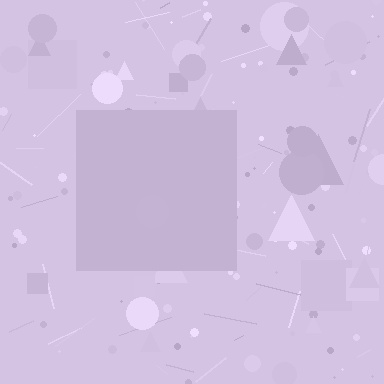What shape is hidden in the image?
A square is hidden in the image.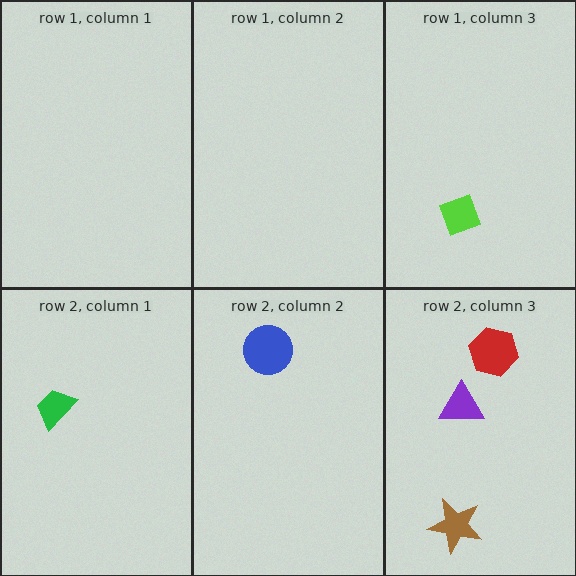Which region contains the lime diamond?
The row 1, column 3 region.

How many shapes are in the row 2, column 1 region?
1.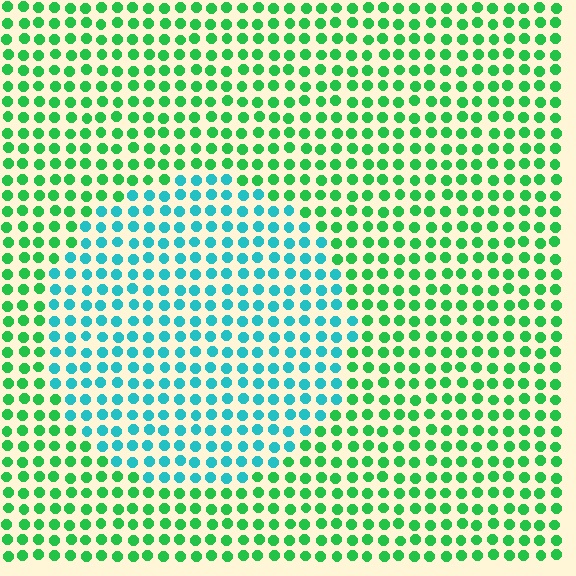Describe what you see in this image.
The image is filled with small green elements in a uniform arrangement. A circle-shaped region is visible where the elements are tinted to a slightly different hue, forming a subtle color boundary.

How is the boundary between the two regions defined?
The boundary is defined purely by a slight shift in hue (about 47 degrees). Spacing, size, and orientation are identical on both sides.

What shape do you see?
I see a circle.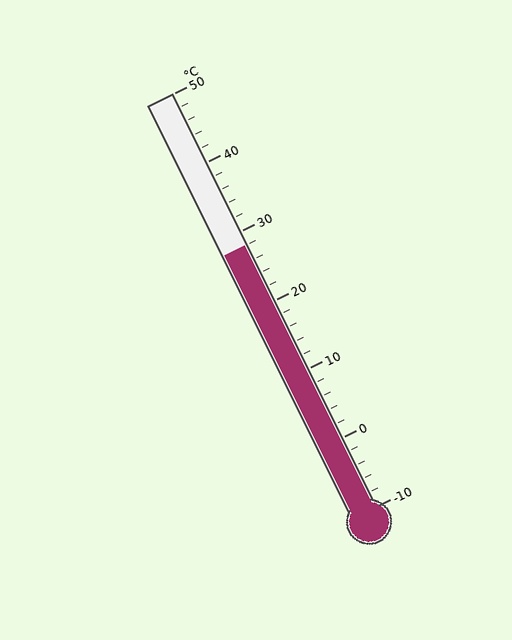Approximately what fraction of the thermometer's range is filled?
The thermometer is filled to approximately 65% of its range.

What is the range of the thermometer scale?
The thermometer scale ranges from -10°C to 50°C.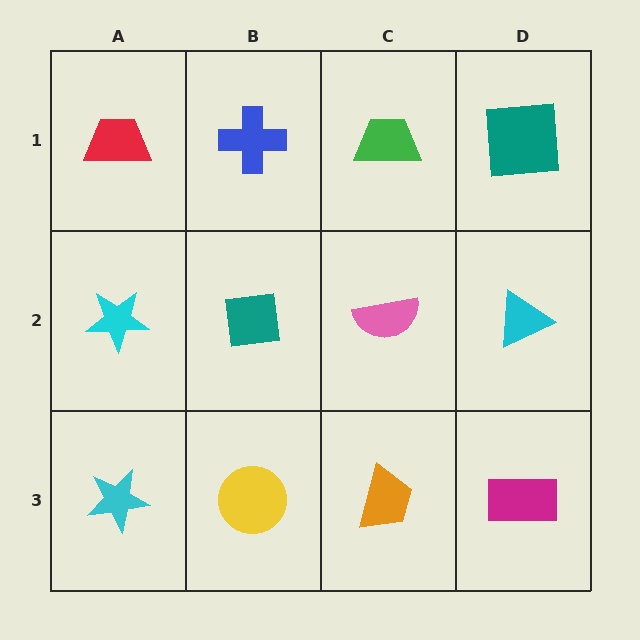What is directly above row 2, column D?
A teal square.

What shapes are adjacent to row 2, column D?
A teal square (row 1, column D), a magenta rectangle (row 3, column D), a pink semicircle (row 2, column C).